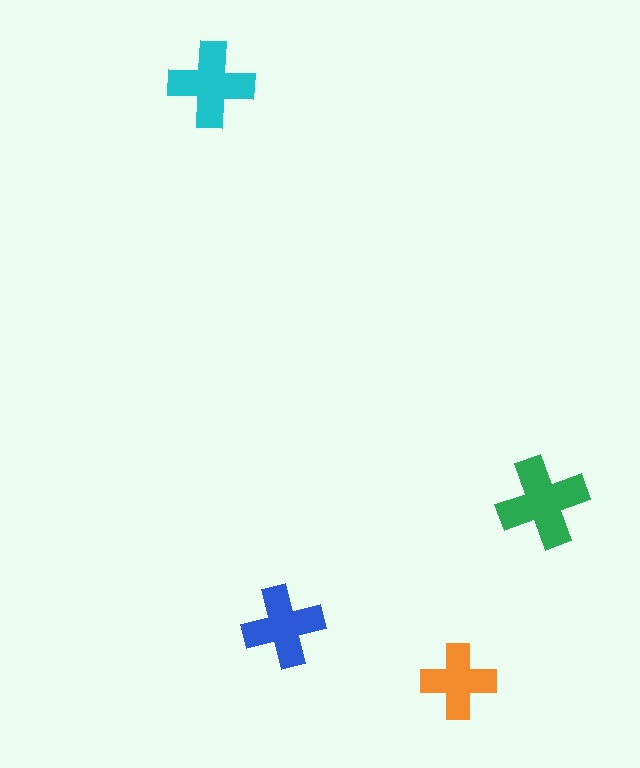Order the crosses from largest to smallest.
the green one, the cyan one, the blue one, the orange one.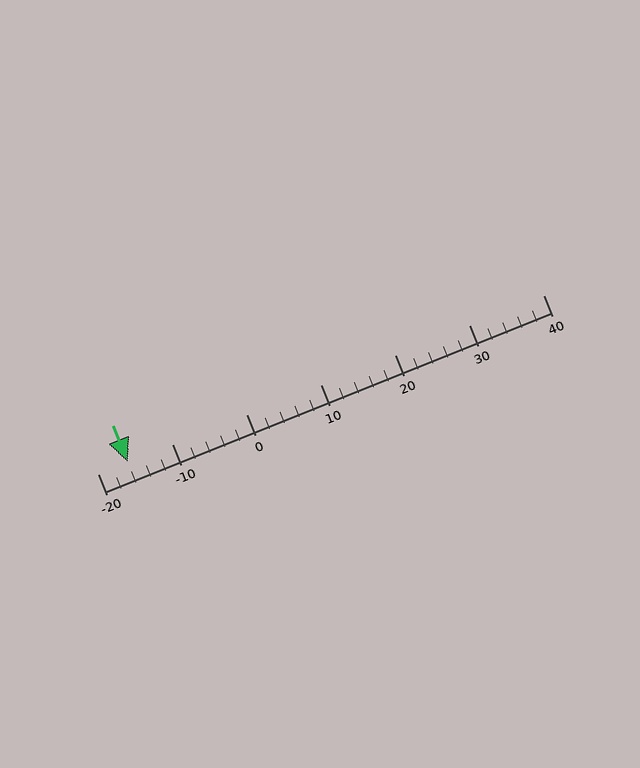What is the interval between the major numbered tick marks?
The major tick marks are spaced 10 units apart.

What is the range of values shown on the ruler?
The ruler shows values from -20 to 40.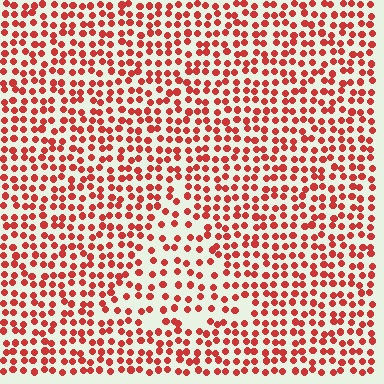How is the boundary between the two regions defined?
The boundary is defined by a change in element density (approximately 1.6x ratio). All elements are the same color, size, and shape.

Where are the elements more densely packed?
The elements are more densely packed outside the triangle boundary.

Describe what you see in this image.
The image contains small red elements arranged at two different densities. A triangle-shaped region is visible where the elements are less densely packed than the surrounding area.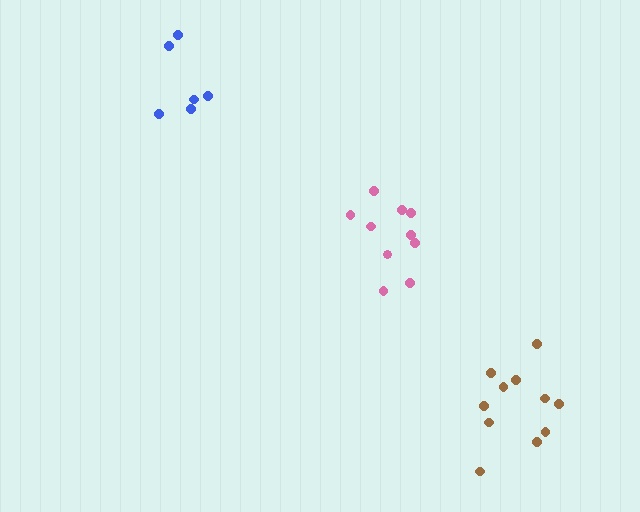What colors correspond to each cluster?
The clusters are colored: pink, brown, blue.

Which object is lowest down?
The brown cluster is bottommost.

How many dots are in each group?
Group 1: 10 dots, Group 2: 11 dots, Group 3: 6 dots (27 total).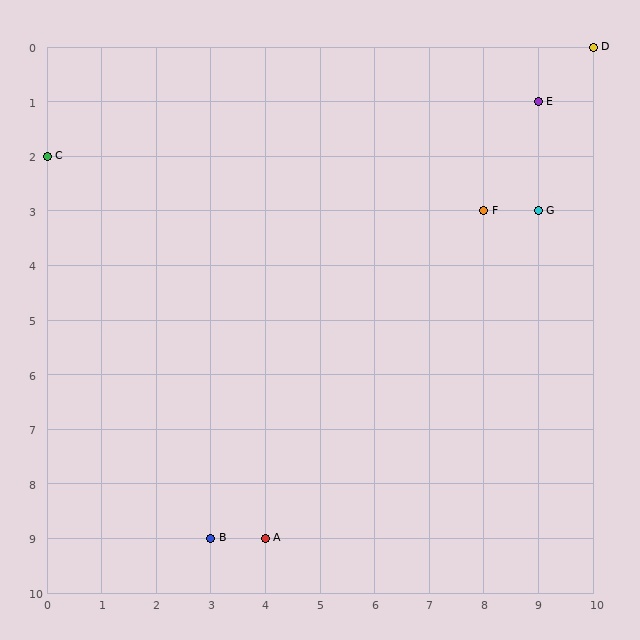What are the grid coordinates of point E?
Point E is at grid coordinates (9, 1).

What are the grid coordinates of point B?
Point B is at grid coordinates (3, 9).